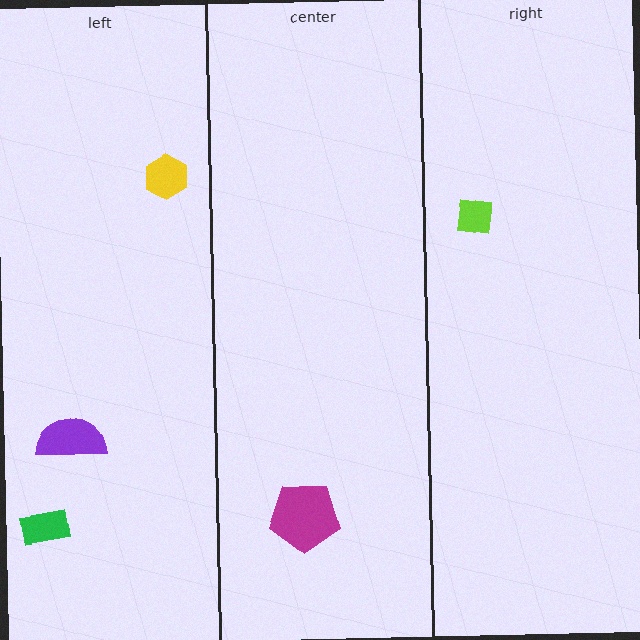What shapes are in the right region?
The lime square.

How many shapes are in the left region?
3.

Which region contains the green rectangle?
The left region.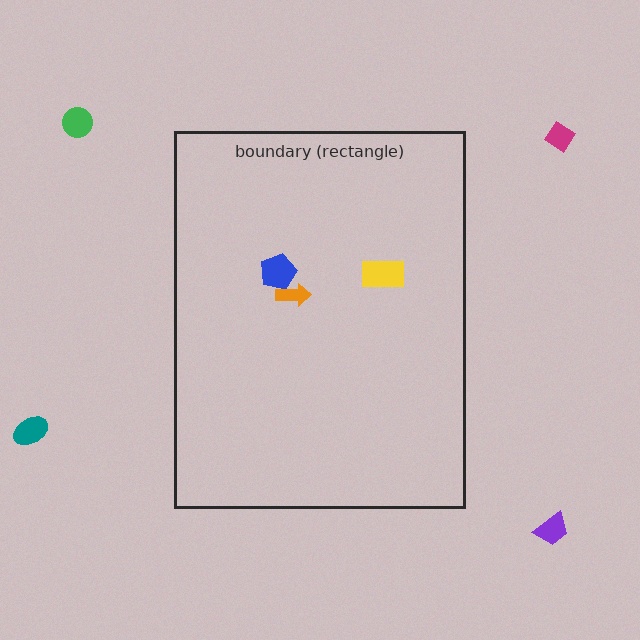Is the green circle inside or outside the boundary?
Outside.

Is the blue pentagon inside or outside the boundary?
Inside.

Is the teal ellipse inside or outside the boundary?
Outside.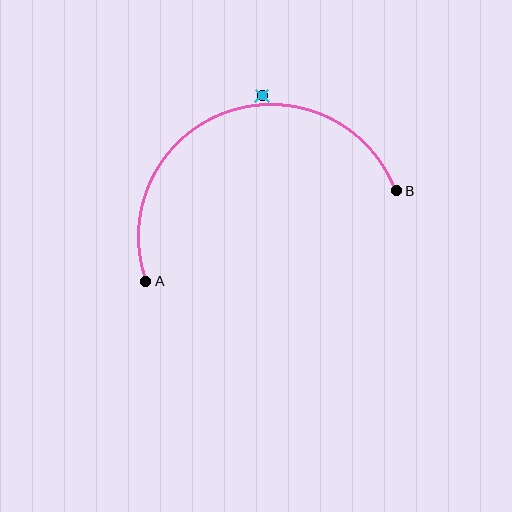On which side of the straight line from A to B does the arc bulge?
The arc bulges above the straight line connecting A and B.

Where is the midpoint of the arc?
The arc midpoint is the point on the curve farthest from the straight line joining A and B. It sits above that line.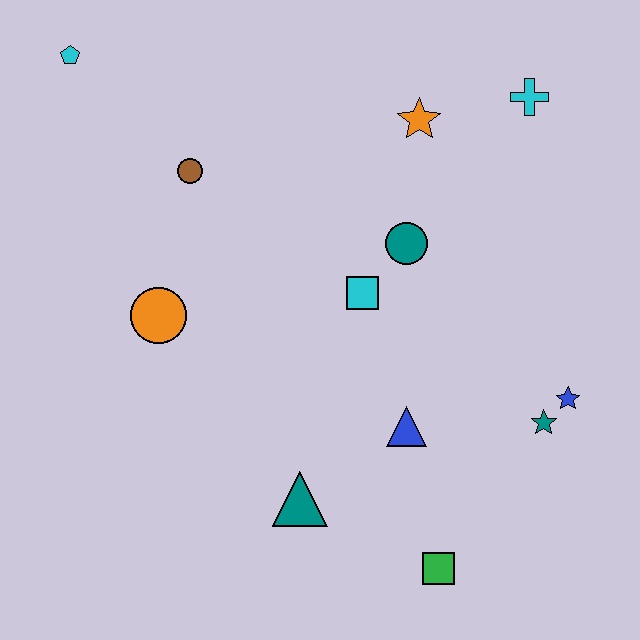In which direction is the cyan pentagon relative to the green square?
The cyan pentagon is above the green square.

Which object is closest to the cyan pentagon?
The brown circle is closest to the cyan pentagon.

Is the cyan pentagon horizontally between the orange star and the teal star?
No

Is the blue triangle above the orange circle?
No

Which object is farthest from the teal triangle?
The cyan pentagon is farthest from the teal triangle.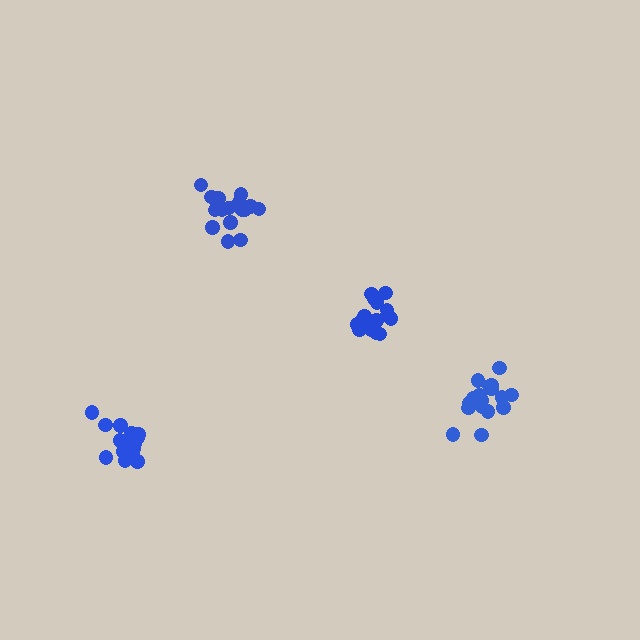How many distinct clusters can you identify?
There are 4 distinct clusters.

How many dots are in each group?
Group 1: 16 dots, Group 2: 19 dots, Group 3: 18 dots, Group 4: 17 dots (70 total).